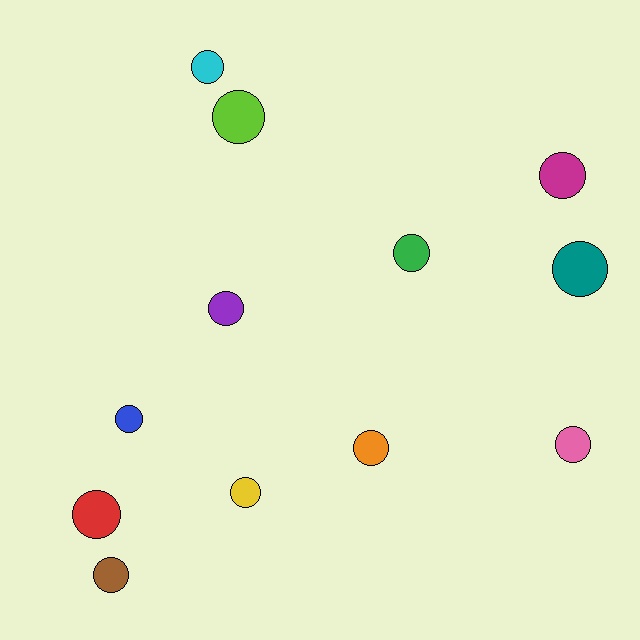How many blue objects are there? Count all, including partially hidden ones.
There is 1 blue object.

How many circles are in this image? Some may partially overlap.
There are 12 circles.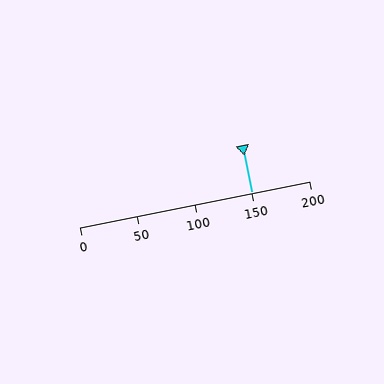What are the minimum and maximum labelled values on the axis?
The axis runs from 0 to 200.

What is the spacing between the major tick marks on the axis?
The major ticks are spaced 50 apart.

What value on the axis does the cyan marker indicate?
The marker indicates approximately 150.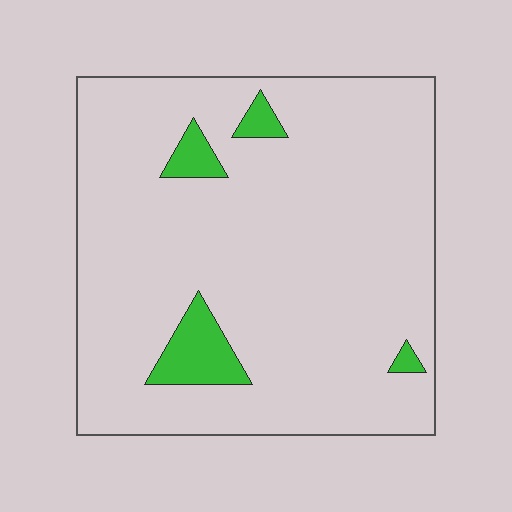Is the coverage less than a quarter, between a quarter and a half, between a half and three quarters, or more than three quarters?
Less than a quarter.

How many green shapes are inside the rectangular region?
4.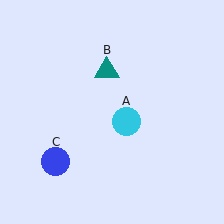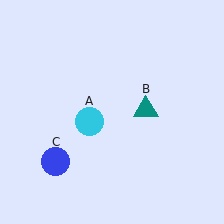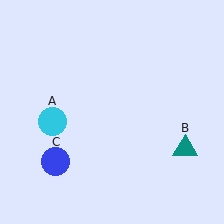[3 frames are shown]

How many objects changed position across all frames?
2 objects changed position: cyan circle (object A), teal triangle (object B).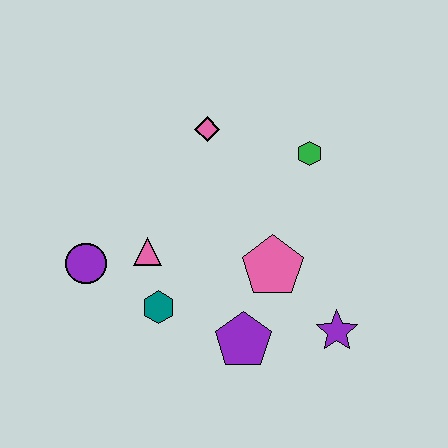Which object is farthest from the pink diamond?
The purple star is farthest from the pink diamond.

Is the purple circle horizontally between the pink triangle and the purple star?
No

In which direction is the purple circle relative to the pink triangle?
The purple circle is to the left of the pink triangle.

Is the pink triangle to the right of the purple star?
No